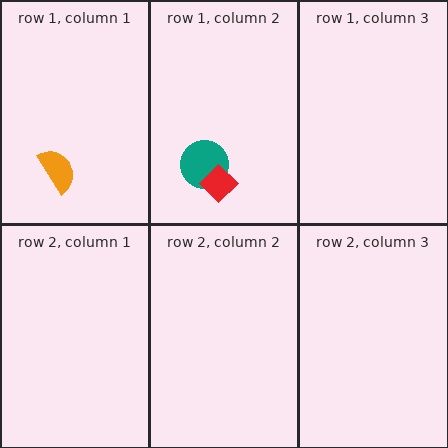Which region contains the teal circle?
The row 1, column 2 region.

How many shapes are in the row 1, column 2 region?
2.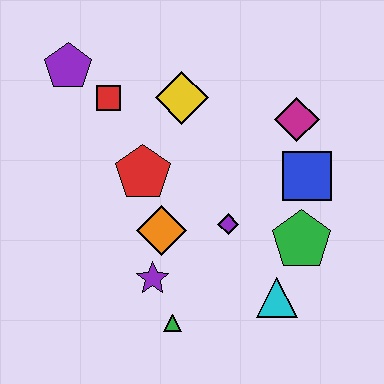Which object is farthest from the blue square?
The purple pentagon is farthest from the blue square.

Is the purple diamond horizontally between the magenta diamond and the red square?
Yes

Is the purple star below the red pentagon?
Yes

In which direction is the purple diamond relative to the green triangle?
The purple diamond is above the green triangle.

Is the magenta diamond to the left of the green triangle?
No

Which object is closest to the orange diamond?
The purple star is closest to the orange diamond.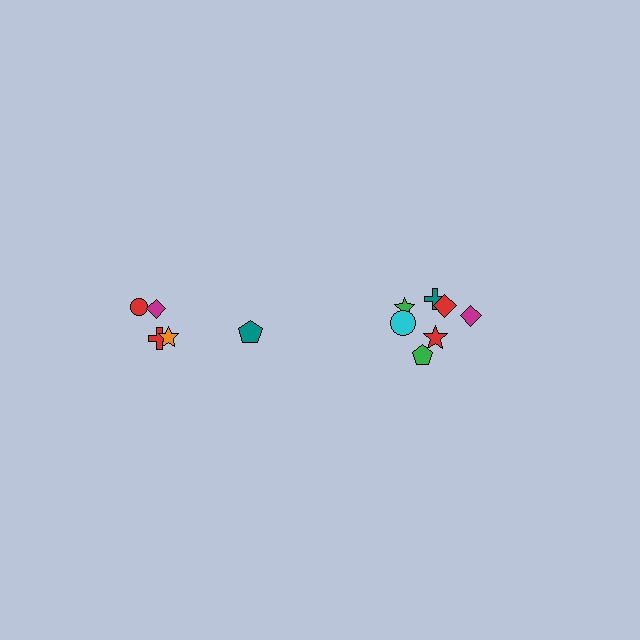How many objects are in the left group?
There are 5 objects.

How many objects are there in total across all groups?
There are 12 objects.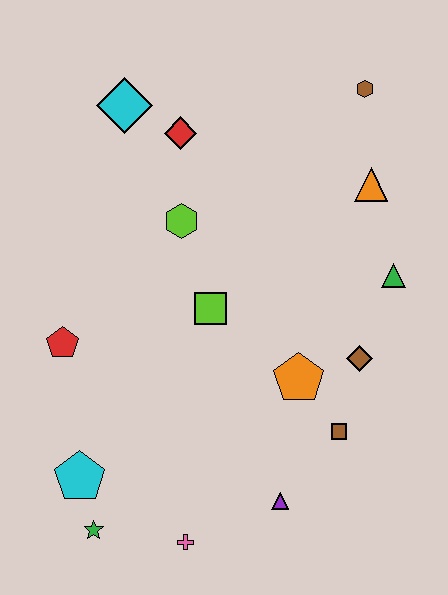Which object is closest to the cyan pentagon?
The green star is closest to the cyan pentagon.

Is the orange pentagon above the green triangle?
No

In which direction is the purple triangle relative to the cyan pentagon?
The purple triangle is to the right of the cyan pentagon.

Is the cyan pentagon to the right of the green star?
No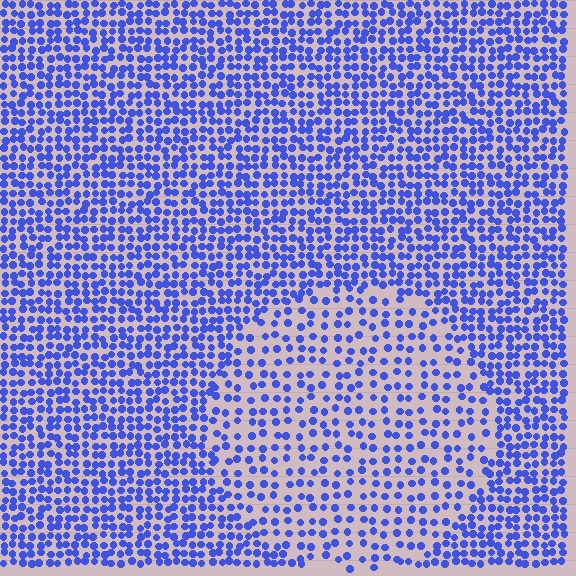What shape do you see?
I see a circle.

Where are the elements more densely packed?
The elements are more densely packed outside the circle boundary.